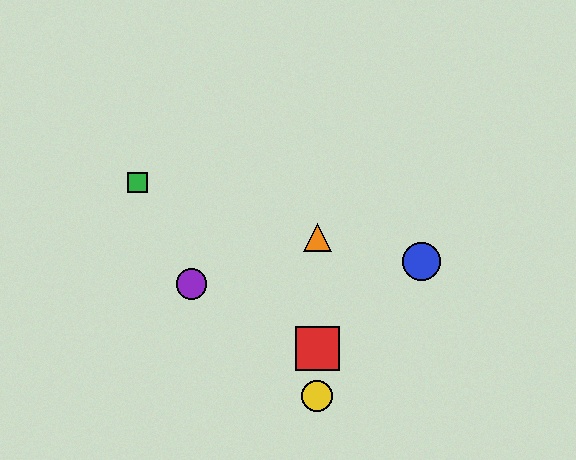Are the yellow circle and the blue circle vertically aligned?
No, the yellow circle is at x≈317 and the blue circle is at x≈421.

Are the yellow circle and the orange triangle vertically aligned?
Yes, both are at x≈317.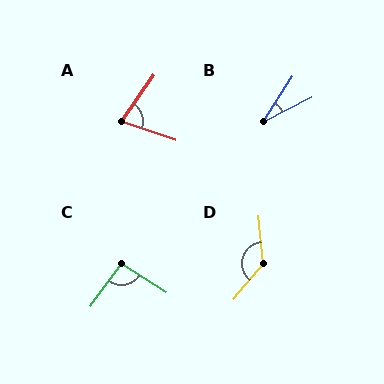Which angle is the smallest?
B, at approximately 30 degrees.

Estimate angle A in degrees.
Approximately 74 degrees.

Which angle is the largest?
D, at approximately 135 degrees.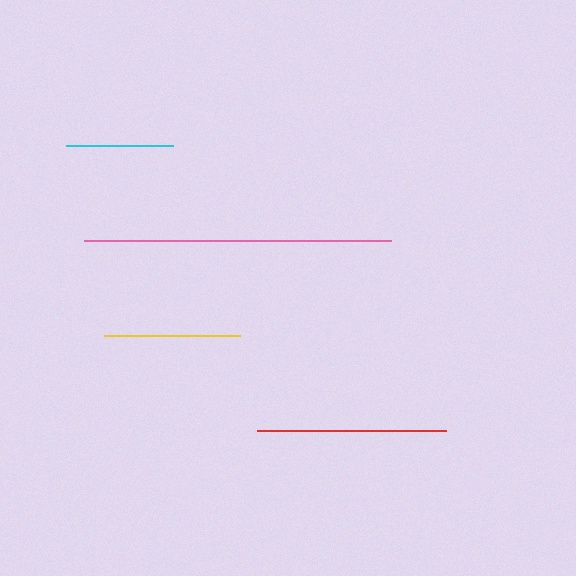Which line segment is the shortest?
The cyan line is the shortest at approximately 108 pixels.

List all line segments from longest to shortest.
From longest to shortest: pink, red, yellow, cyan.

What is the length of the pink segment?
The pink segment is approximately 308 pixels long.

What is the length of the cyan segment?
The cyan segment is approximately 108 pixels long.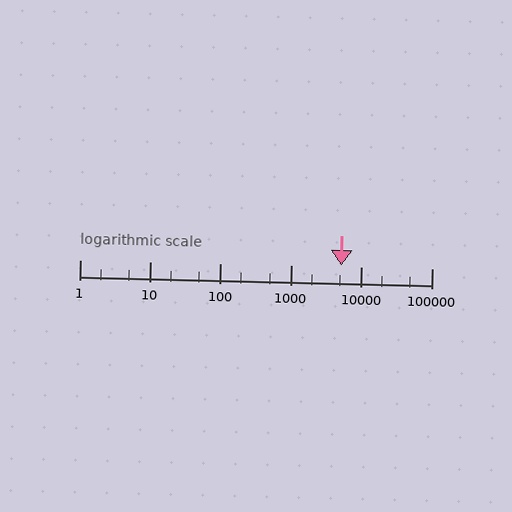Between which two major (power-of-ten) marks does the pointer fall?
The pointer is between 1000 and 10000.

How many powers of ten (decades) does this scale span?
The scale spans 5 decades, from 1 to 100000.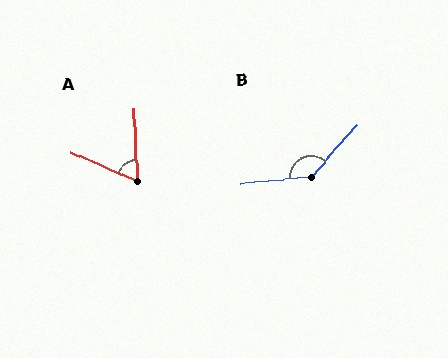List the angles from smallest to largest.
A (64°), B (137°).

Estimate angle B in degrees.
Approximately 137 degrees.